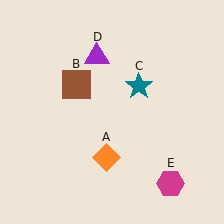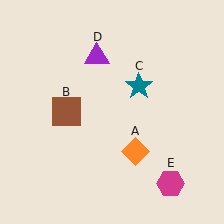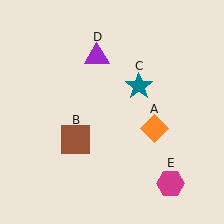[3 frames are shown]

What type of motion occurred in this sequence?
The orange diamond (object A), brown square (object B) rotated counterclockwise around the center of the scene.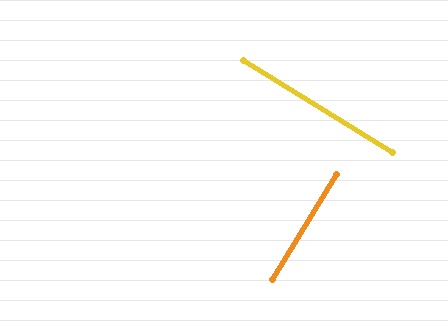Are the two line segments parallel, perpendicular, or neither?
Perpendicular — they meet at approximately 90°.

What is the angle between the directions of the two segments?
Approximately 90 degrees.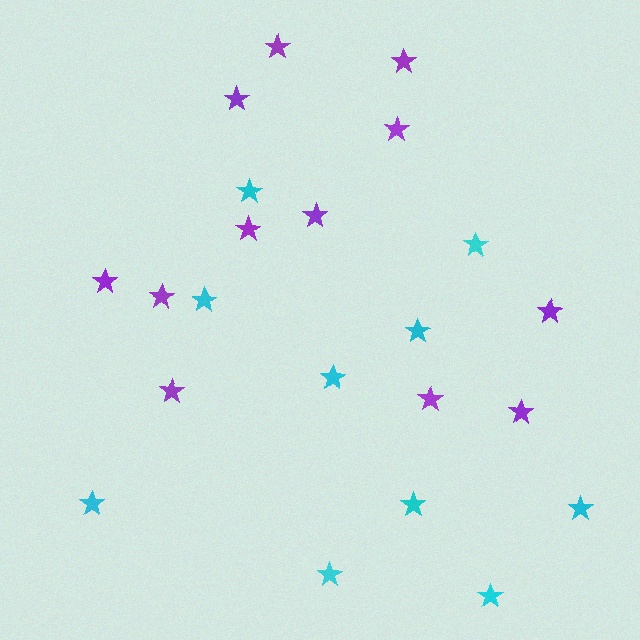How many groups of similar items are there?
There are 2 groups: one group of purple stars (12) and one group of cyan stars (10).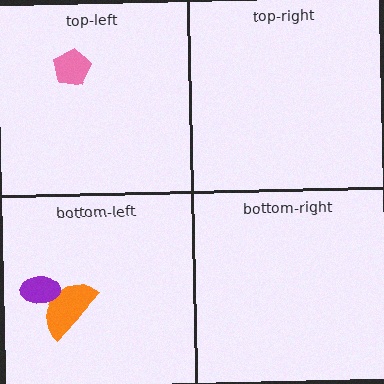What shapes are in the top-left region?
The pink pentagon.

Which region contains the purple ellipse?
The bottom-left region.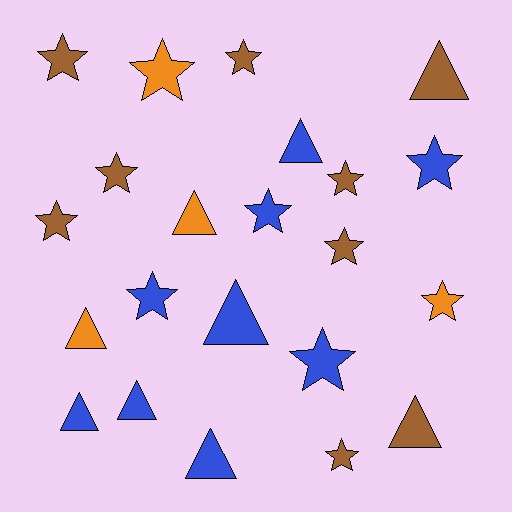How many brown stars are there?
There are 7 brown stars.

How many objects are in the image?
There are 22 objects.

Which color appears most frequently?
Blue, with 9 objects.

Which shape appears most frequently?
Star, with 13 objects.